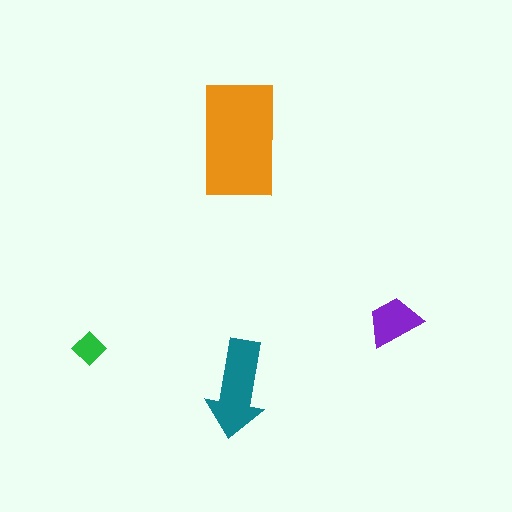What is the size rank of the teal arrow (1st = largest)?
2nd.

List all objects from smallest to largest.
The green diamond, the purple trapezoid, the teal arrow, the orange rectangle.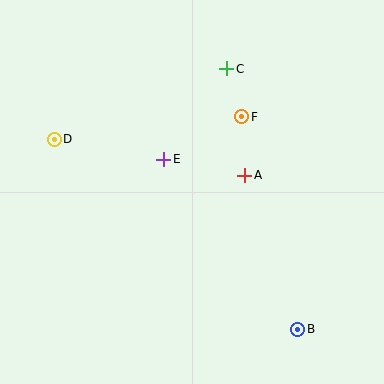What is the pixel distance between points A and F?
The distance between A and F is 58 pixels.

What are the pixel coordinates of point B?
Point B is at (298, 329).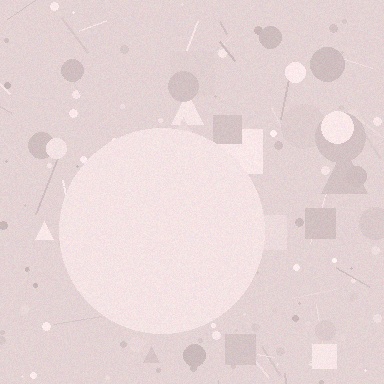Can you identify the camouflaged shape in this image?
The camouflaged shape is a circle.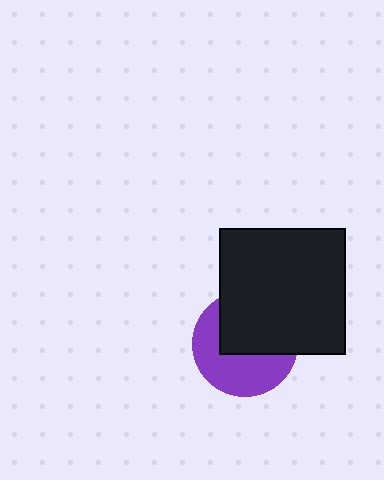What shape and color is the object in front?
The object in front is a black square.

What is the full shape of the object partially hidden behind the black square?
The partially hidden object is a purple circle.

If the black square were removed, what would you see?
You would see the complete purple circle.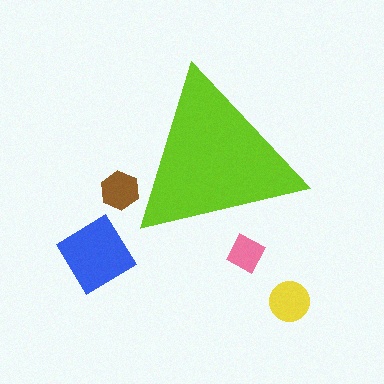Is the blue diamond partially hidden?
No, the blue diamond is fully visible.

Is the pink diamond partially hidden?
Yes, the pink diamond is partially hidden behind the lime triangle.